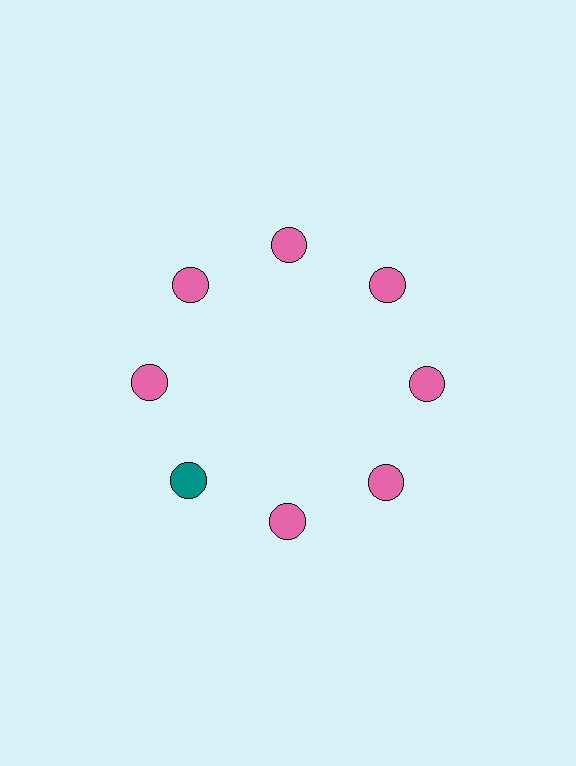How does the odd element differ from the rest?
It has a different color: teal instead of pink.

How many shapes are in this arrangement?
There are 8 shapes arranged in a ring pattern.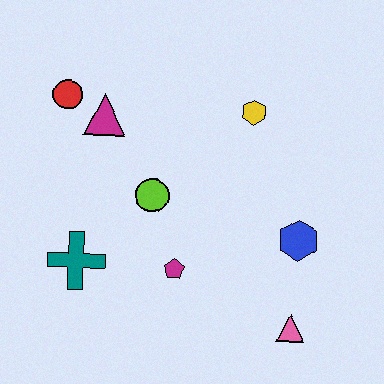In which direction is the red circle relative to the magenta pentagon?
The red circle is above the magenta pentagon.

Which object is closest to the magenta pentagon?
The lime circle is closest to the magenta pentagon.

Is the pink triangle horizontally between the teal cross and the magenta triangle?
No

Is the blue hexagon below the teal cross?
No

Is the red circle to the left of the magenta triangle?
Yes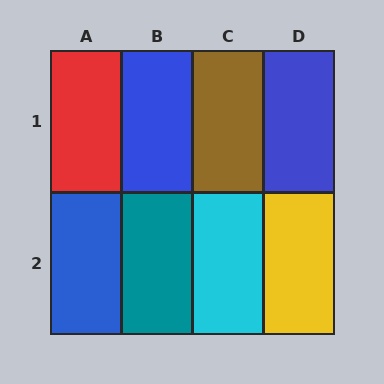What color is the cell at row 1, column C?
Brown.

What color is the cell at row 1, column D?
Blue.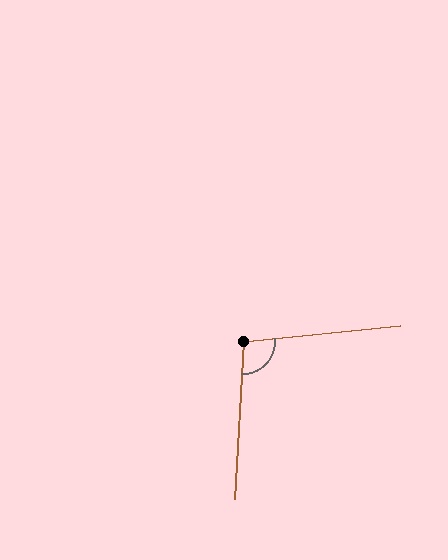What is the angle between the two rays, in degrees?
Approximately 99 degrees.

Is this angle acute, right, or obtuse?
It is obtuse.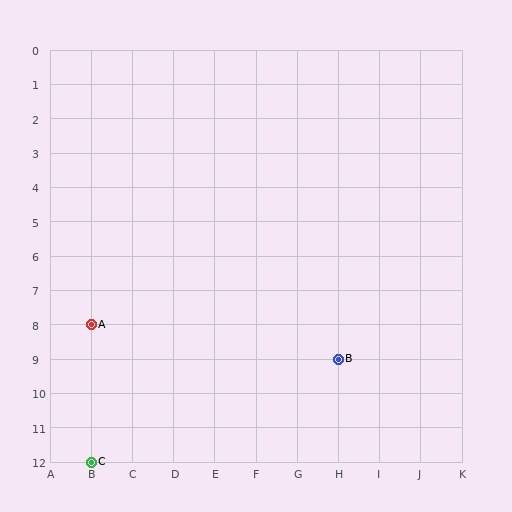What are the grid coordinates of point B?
Point B is at grid coordinates (H, 9).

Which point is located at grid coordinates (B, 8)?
Point A is at (B, 8).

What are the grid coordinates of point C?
Point C is at grid coordinates (B, 12).